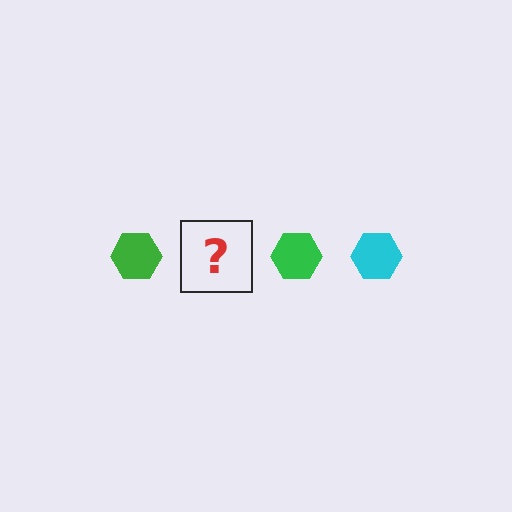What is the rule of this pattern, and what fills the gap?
The rule is that the pattern cycles through green, cyan hexagons. The gap should be filled with a cyan hexagon.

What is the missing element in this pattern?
The missing element is a cyan hexagon.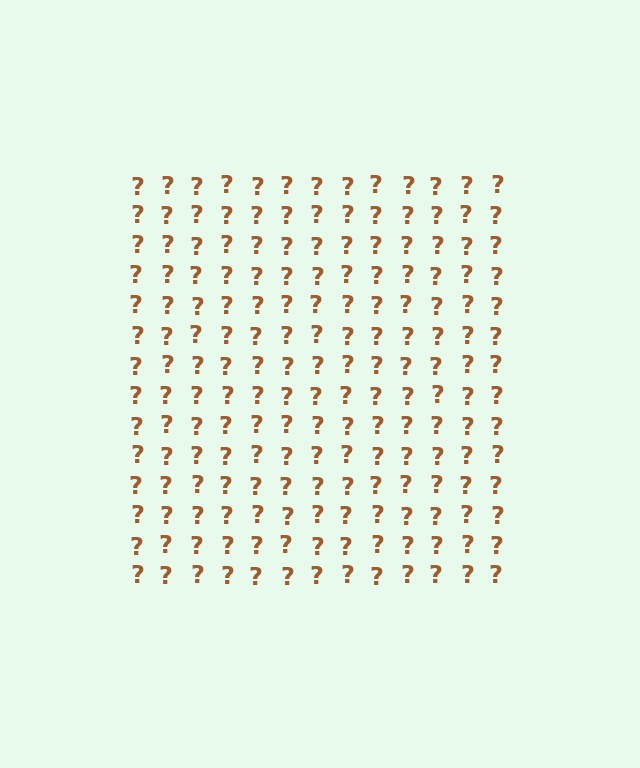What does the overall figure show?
The overall figure shows a square.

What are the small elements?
The small elements are question marks.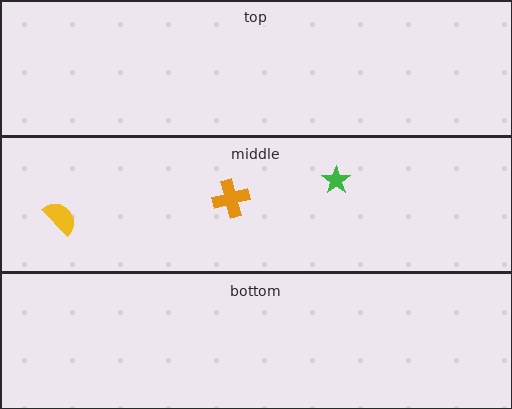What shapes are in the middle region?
The orange cross, the green star, the yellow semicircle.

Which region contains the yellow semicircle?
The middle region.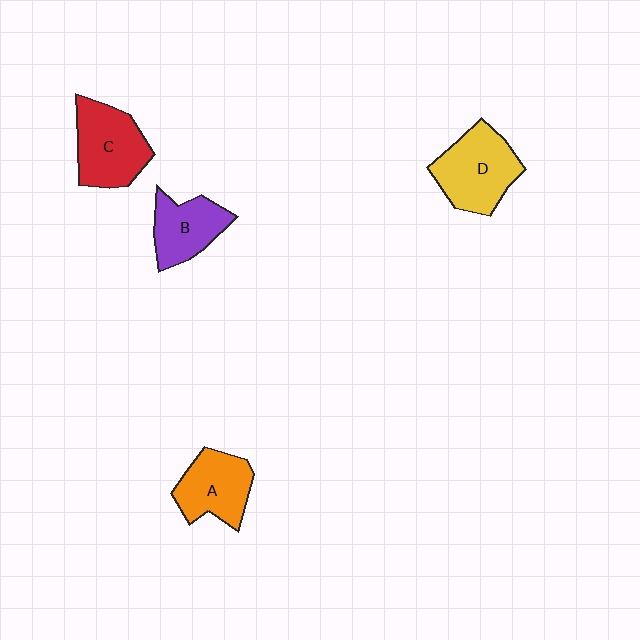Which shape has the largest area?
Shape D (yellow).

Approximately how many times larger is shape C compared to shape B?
Approximately 1.3 times.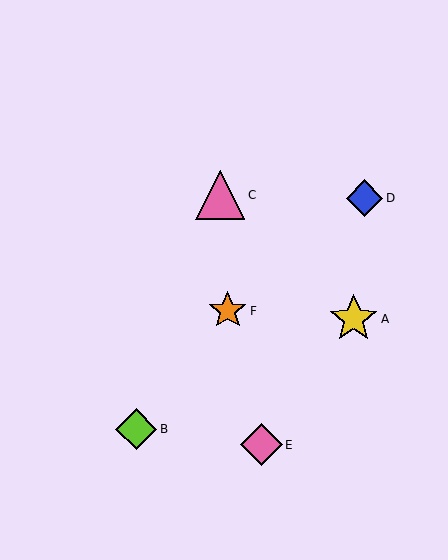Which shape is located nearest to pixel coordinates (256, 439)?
The pink diamond (labeled E) at (261, 445) is nearest to that location.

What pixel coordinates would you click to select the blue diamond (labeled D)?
Click at (364, 198) to select the blue diamond D.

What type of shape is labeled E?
Shape E is a pink diamond.